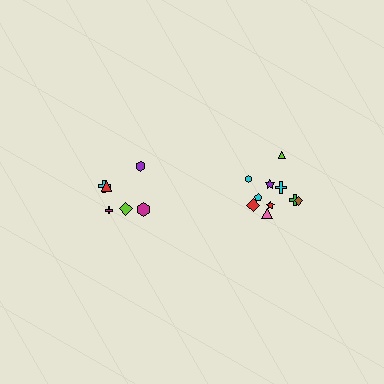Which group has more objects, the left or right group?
The right group.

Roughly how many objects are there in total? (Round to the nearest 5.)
Roughly 15 objects in total.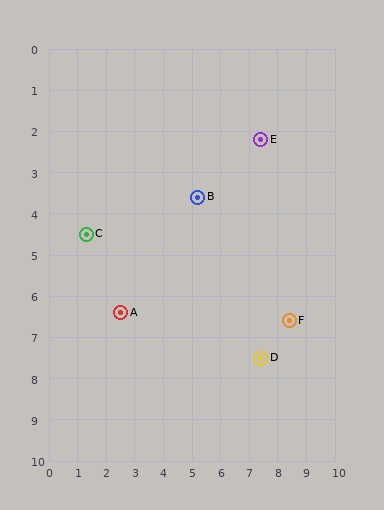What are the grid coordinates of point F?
Point F is at approximately (8.4, 6.6).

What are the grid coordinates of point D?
Point D is at approximately (7.4, 7.5).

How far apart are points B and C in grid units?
Points B and C are about 4.0 grid units apart.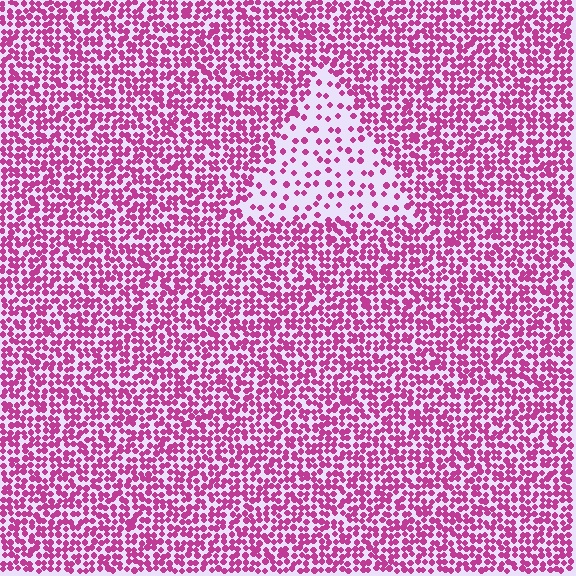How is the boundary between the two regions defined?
The boundary is defined by a change in element density (approximately 2.6x ratio). All elements are the same color, size, and shape.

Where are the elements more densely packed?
The elements are more densely packed outside the triangle boundary.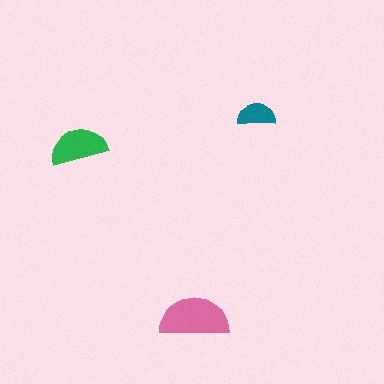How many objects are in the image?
There are 3 objects in the image.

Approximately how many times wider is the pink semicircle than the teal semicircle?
About 2 times wider.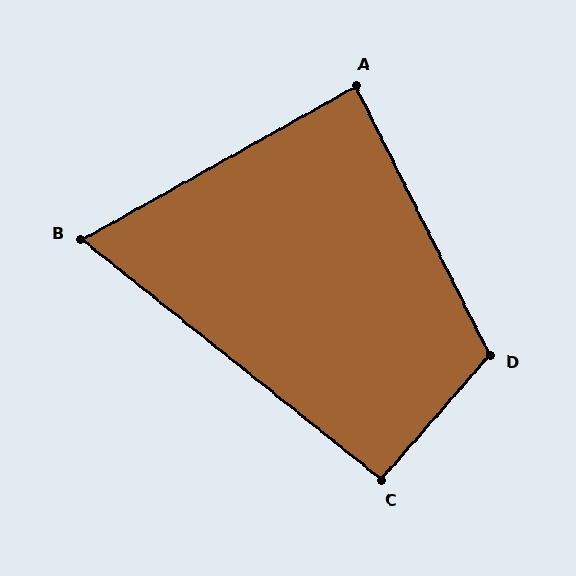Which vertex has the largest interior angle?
D, at approximately 112 degrees.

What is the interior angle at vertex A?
Approximately 87 degrees (approximately right).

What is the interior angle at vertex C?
Approximately 93 degrees (approximately right).